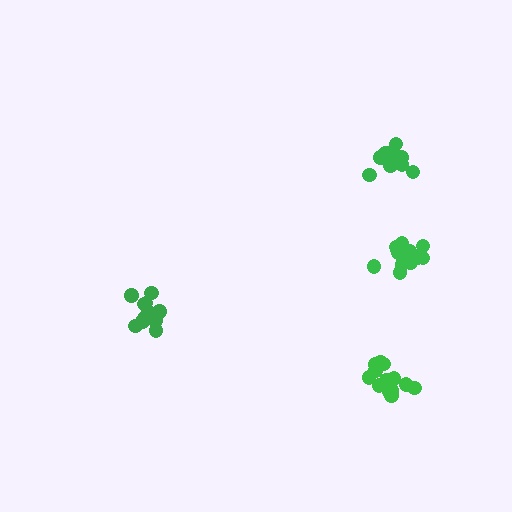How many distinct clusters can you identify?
There are 4 distinct clusters.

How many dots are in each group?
Group 1: 14 dots, Group 2: 15 dots, Group 3: 19 dots, Group 4: 13 dots (61 total).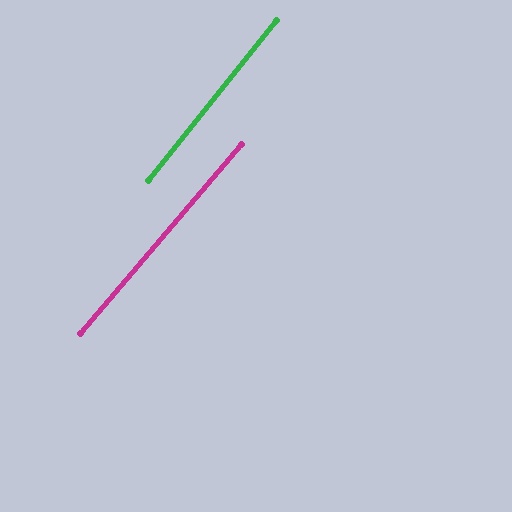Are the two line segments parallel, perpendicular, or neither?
Parallel — their directions differ by only 1.6°.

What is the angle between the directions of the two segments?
Approximately 2 degrees.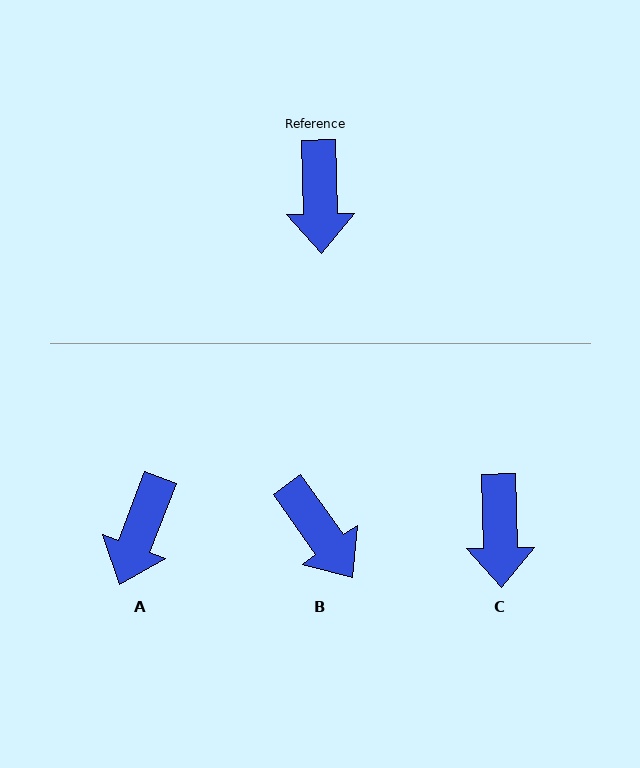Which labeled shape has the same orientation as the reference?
C.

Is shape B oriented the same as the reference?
No, it is off by about 34 degrees.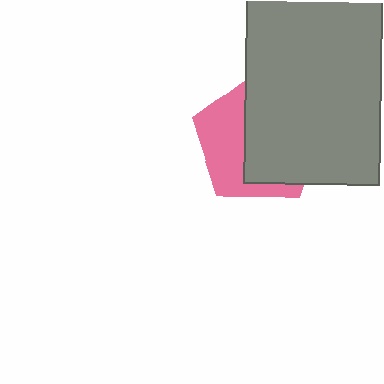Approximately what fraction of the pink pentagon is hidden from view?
Roughly 59% of the pink pentagon is hidden behind the gray rectangle.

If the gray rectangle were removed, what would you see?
You would see the complete pink pentagon.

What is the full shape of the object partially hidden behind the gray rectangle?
The partially hidden object is a pink pentagon.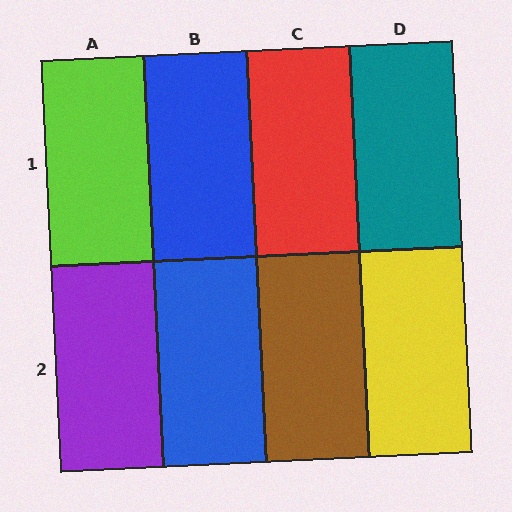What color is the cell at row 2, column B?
Blue.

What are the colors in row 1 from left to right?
Lime, blue, red, teal.